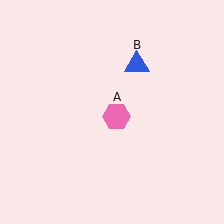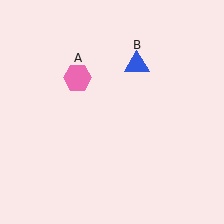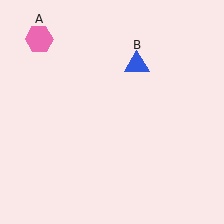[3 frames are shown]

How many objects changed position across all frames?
1 object changed position: pink hexagon (object A).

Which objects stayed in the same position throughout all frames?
Blue triangle (object B) remained stationary.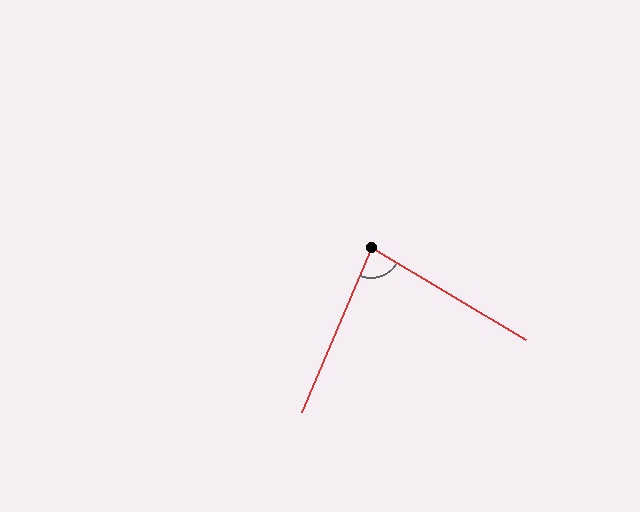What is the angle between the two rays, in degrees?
Approximately 82 degrees.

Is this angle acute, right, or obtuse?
It is acute.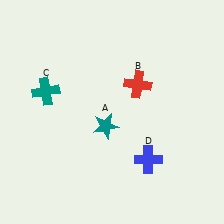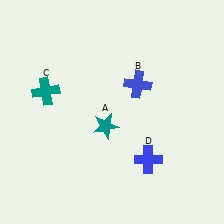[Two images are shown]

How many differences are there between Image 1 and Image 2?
There is 1 difference between the two images.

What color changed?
The cross (B) changed from red in Image 1 to blue in Image 2.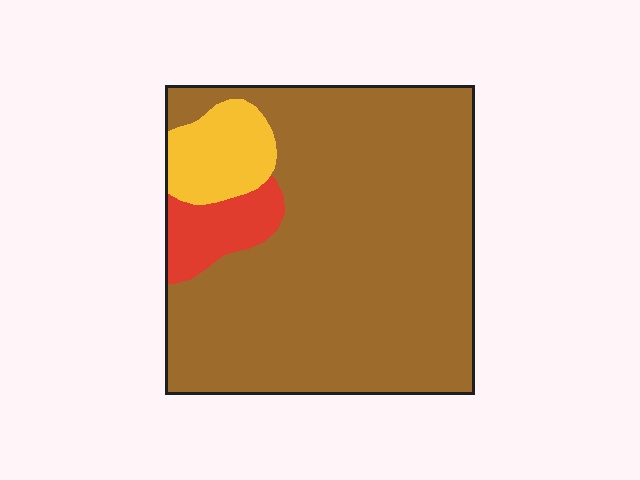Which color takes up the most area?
Brown, at roughly 85%.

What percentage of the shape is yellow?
Yellow covers around 10% of the shape.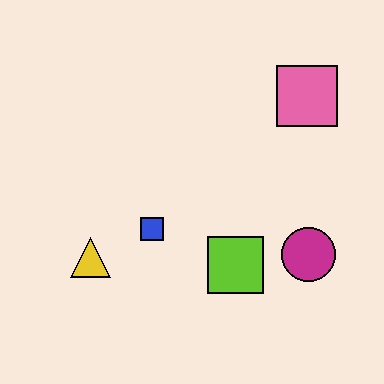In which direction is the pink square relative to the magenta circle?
The pink square is above the magenta circle.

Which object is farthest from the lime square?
The pink square is farthest from the lime square.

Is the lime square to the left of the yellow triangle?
No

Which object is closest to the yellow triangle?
The blue square is closest to the yellow triangle.